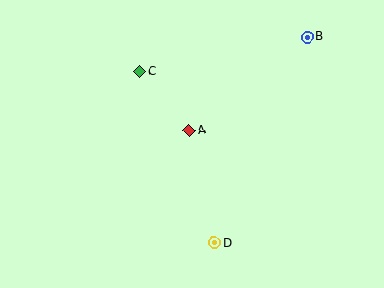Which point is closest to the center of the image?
Point A at (189, 130) is closest to the center.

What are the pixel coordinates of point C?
Point C is at (140, 72).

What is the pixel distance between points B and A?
The distance between B and A is 151 pixels.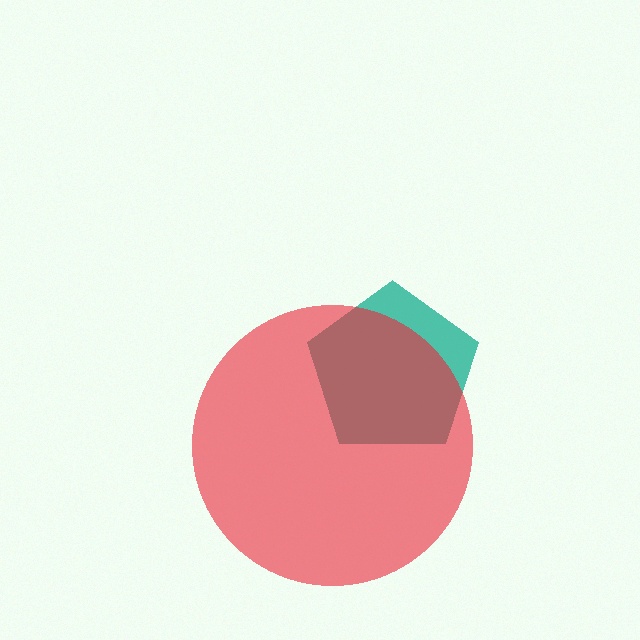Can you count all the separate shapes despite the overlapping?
Yes, there are 2 separate shapes.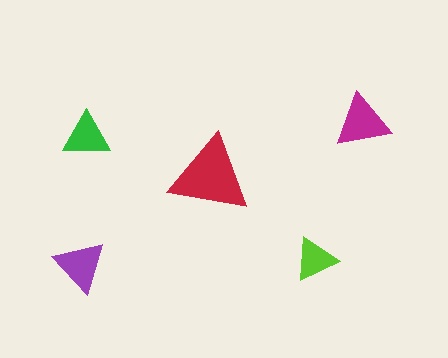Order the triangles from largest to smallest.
the red one, the magenta one, the purple one, the green one, the lime one.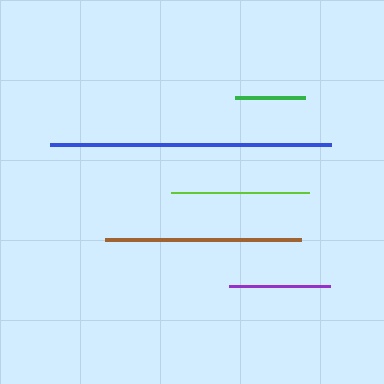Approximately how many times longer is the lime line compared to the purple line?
The lime line is approximately 1.4 times the length of the purple line.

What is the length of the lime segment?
The lime segment is approximately 138 pixels long.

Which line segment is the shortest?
The green line is the shortest at approximately 70 pixels.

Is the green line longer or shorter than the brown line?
The brown line is longer than the green line.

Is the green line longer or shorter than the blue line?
The blue line is longer than the green line.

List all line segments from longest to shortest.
From longest to shortest: blue, brown, lime, purple, green.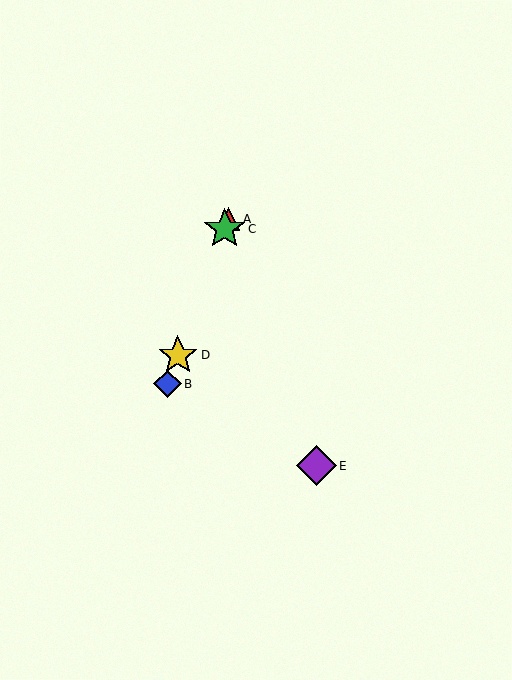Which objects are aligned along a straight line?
Objects A, B, C, D are aligned along a straight line.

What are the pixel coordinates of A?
Object A is at (229, 219).